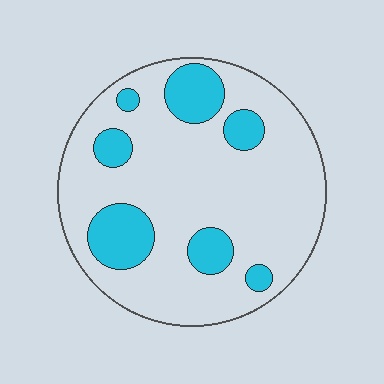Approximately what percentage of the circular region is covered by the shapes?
Approximately 20%.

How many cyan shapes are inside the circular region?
7.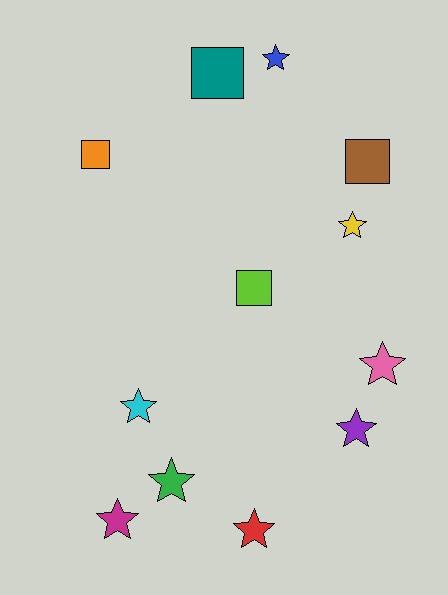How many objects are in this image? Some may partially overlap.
There are 12 objects.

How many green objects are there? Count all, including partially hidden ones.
There is 1 green object.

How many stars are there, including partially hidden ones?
There are 8 stars.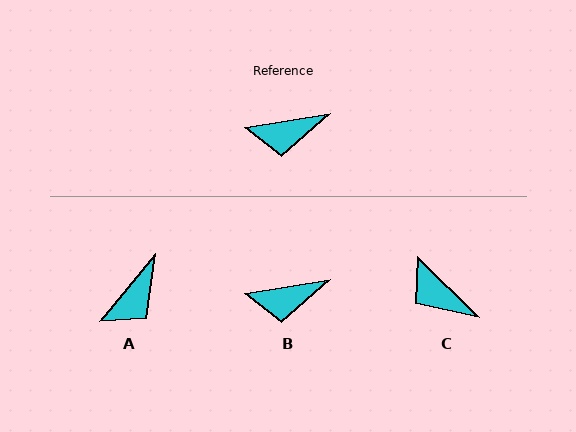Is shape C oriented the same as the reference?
No, it is off by about 54 degrees.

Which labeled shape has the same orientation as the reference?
B.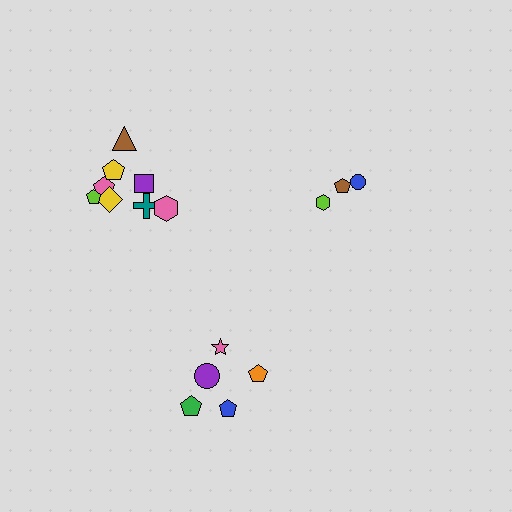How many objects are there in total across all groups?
There are 16 objects.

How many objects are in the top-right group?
There are 3 objects.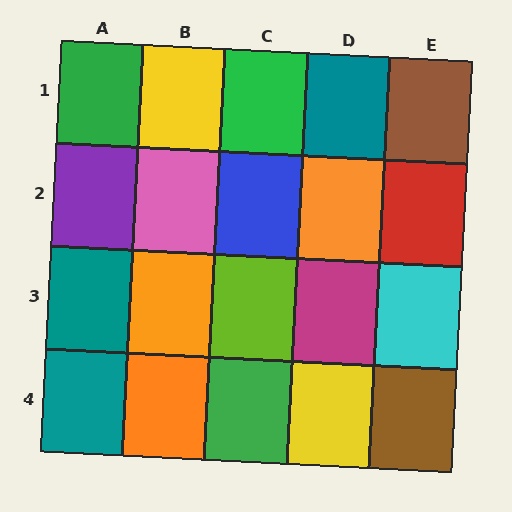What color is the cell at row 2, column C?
Blue.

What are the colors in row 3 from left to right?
Teal, orange, lime, magenta, cyan.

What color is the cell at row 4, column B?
Orange.